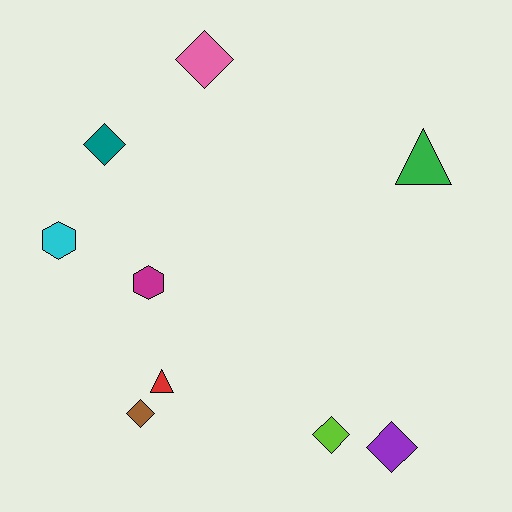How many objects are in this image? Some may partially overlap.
There are 9 objects.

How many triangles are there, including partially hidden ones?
There are 2 triangles.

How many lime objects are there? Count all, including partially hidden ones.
There is 1 lime object.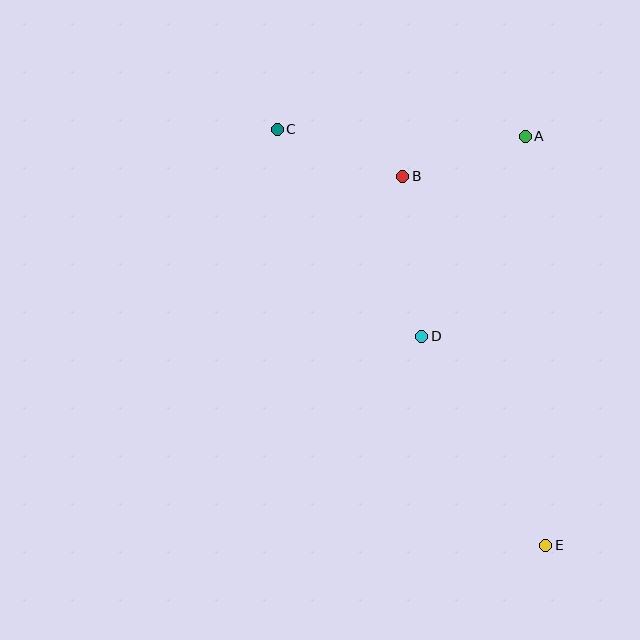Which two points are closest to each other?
Points A and B are closest to each other.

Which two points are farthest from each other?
Points C and E are farthest from each other.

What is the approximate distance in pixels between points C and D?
The distance between C and D is approximately 252 pixels.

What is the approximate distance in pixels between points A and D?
The distance between A and D is approximately 225 pixels.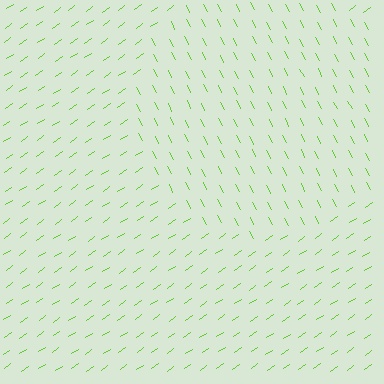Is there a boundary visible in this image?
Yes, there is a texture boundary formed by a change in line orientation.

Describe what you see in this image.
The image is filled with small lime line segments. A circle region in the image has lines oriented differently from the surrounding lines, creating a visible texture boundary.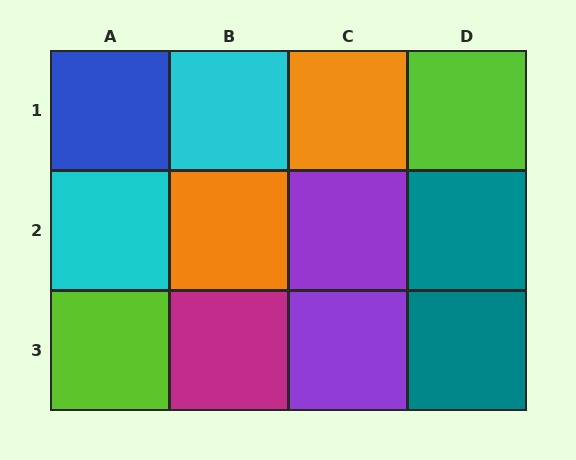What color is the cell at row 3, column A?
Lime.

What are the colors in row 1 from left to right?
Blue, cyan, orange, lime.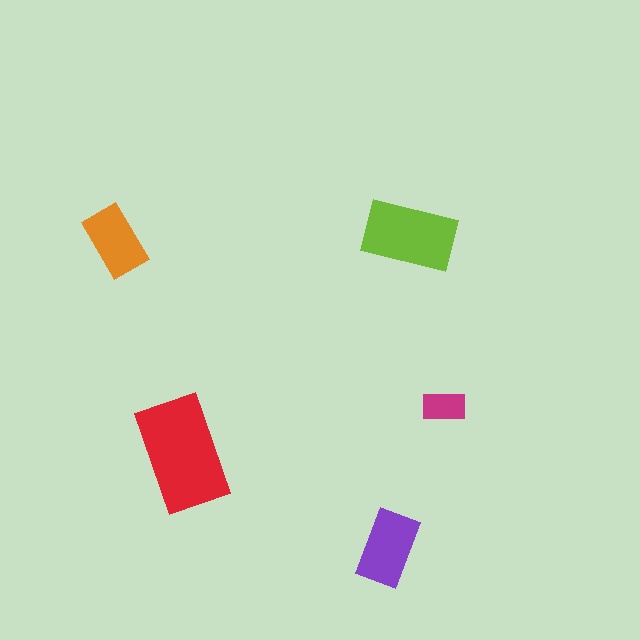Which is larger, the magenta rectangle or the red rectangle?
The red one.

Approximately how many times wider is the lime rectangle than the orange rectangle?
About 1.5 times wider.